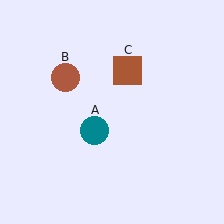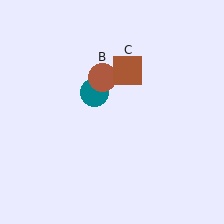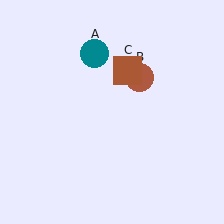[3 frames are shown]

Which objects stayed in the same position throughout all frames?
Brown square (object C) remained stationary.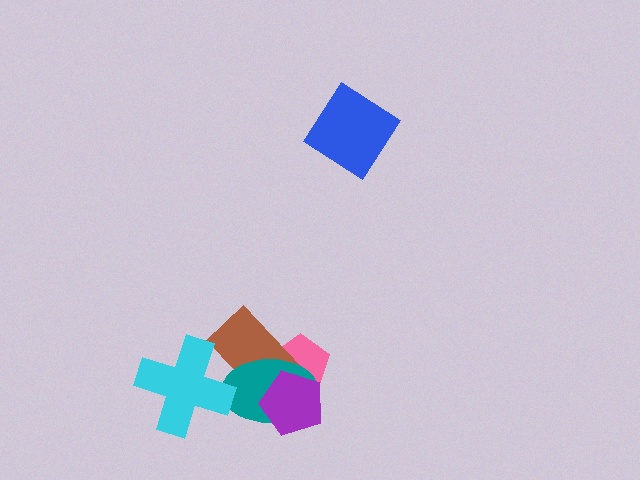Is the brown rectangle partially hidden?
Yes, it is partially covered by another shape.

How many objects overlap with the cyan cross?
2 objects overlap with the cyan cross.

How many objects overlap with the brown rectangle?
4 objects overlap with the brown rectangle.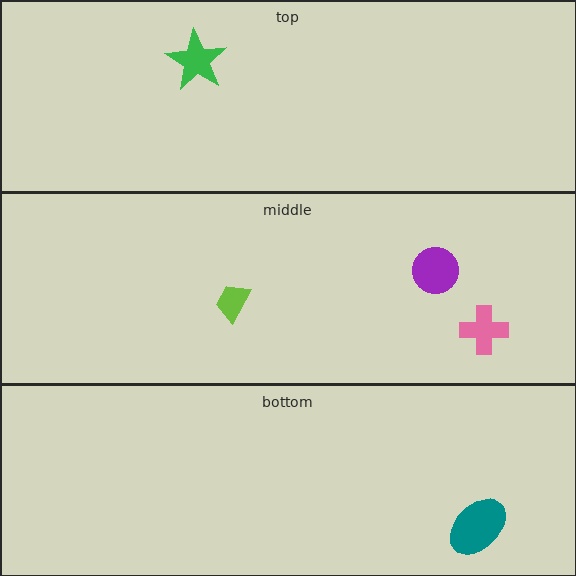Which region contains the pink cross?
The middle region.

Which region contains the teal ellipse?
The bottom region.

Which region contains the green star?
The top region.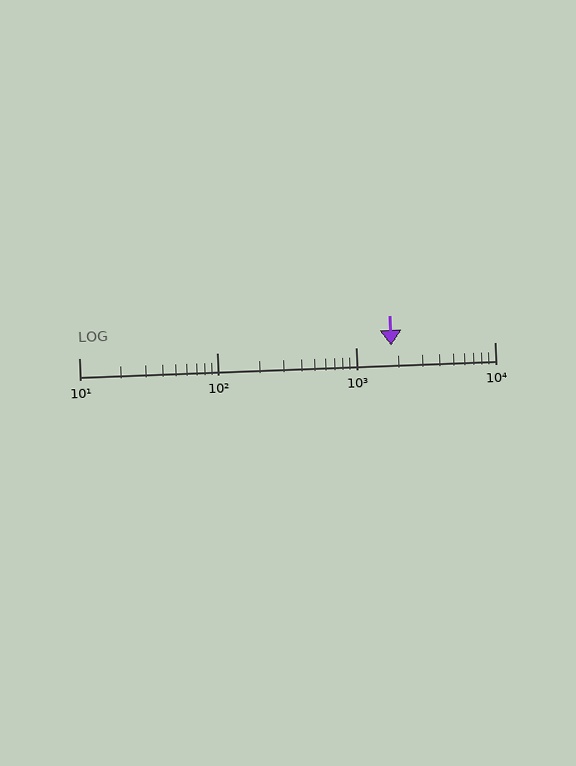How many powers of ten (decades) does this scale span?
The scale spans 3 decades, from 10 to 10000.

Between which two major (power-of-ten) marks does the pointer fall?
The pointer is between 1000 and 10000.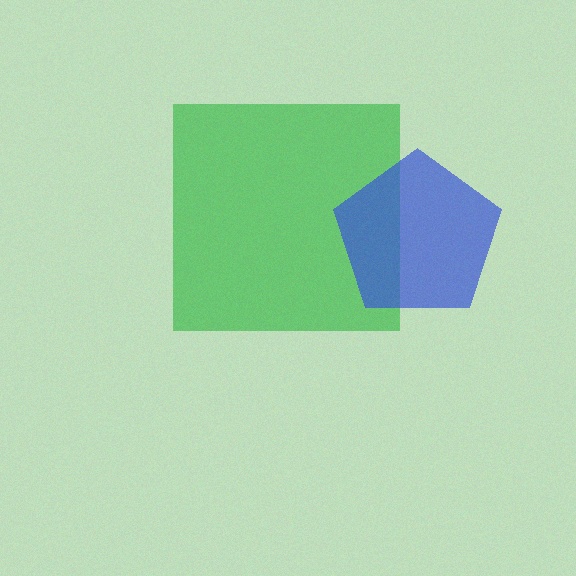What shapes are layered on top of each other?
The layered shapes are: a green square, a blue pentagon.